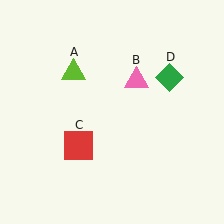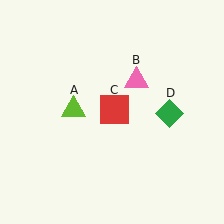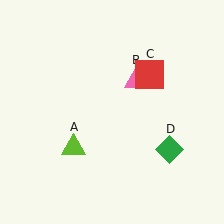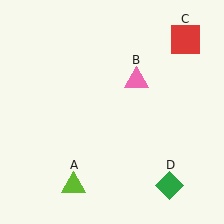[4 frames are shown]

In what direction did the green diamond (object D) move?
The green diamond (object D) moved down.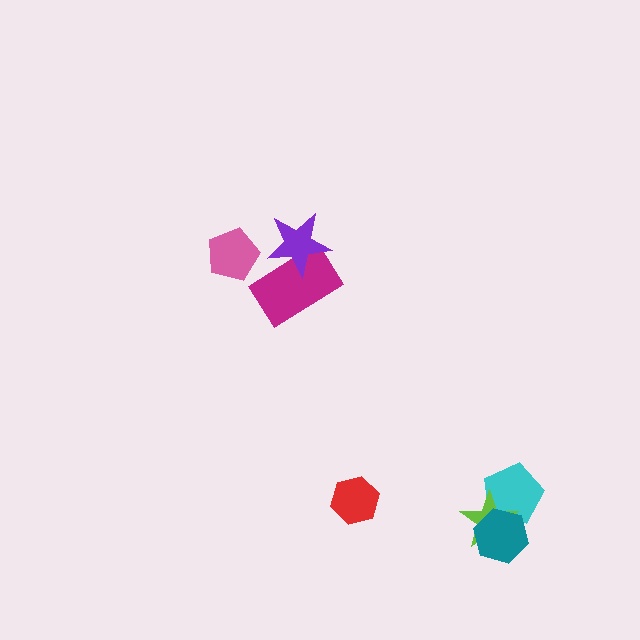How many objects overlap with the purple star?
1 object overlaps with the purple star.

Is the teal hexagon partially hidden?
No, no other shape covers it.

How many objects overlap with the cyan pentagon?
2 objects overlap with the cyan pentagon.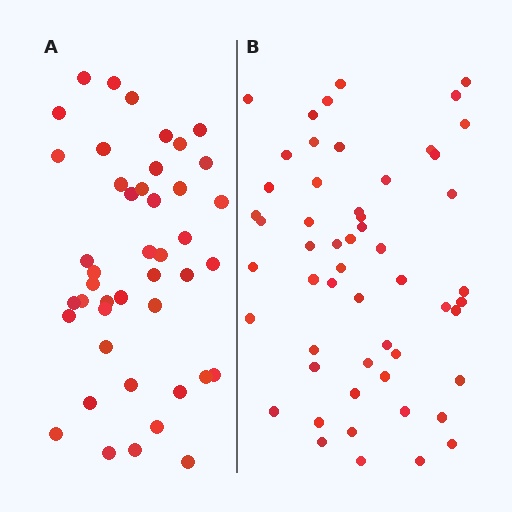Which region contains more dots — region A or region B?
Region B (the right region) has more dots.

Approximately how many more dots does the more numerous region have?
Region B has roughly 10 or so more dots than region A.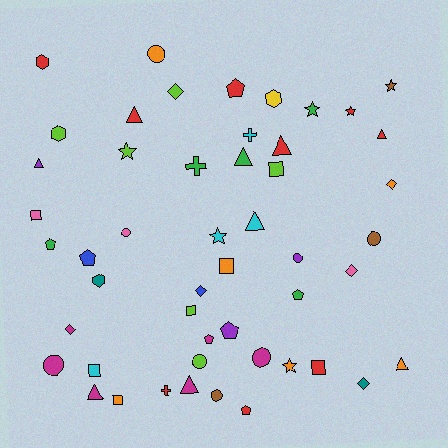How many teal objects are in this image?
There are 2 teal objects.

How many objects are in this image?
There are 50 objects.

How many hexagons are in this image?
There are 4 hexagons.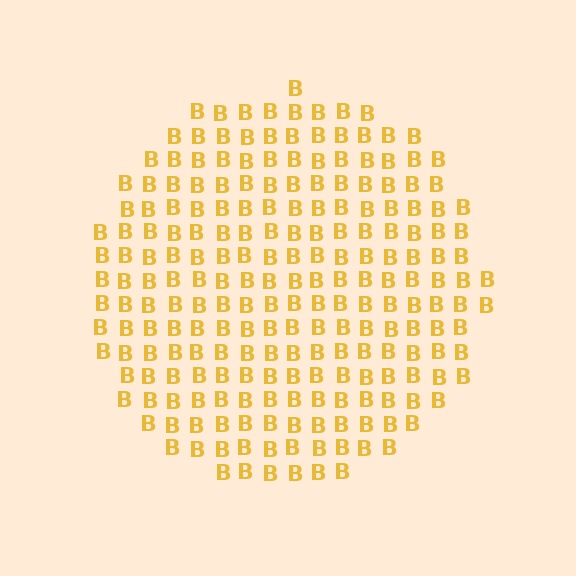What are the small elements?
The small elements are letter B's.